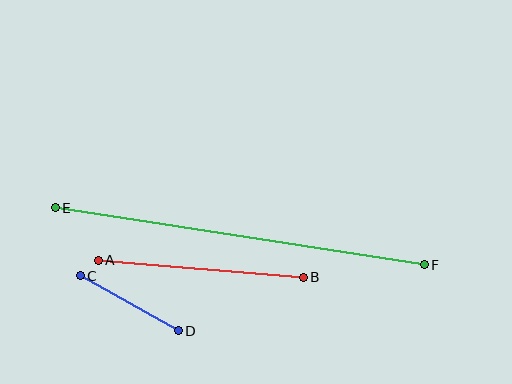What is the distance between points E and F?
The distance is approximately 373 pixels.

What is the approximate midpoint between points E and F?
The midpoint is at approximately (240, 236) pixels.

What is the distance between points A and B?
The distance is approximately 206 pixels.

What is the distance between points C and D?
The distance is approximately 112 pixels.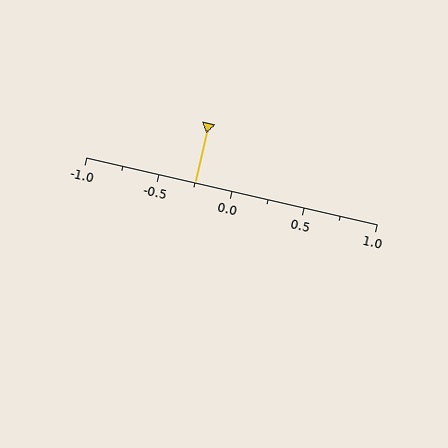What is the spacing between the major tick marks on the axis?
The major ticks are spaced 0.5 apart.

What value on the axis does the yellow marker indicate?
The marker indicates approximately -0.25.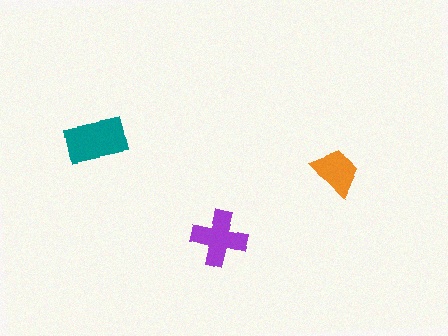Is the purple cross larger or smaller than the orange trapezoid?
Larger.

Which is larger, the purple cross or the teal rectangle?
The teal rectangle.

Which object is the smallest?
The orange trapezoid.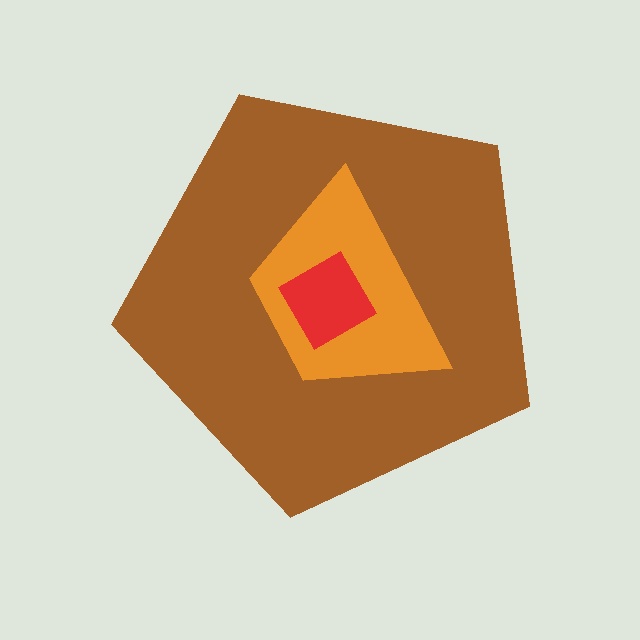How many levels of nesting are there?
3.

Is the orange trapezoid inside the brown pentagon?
Yes.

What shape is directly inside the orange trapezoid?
The red diamond.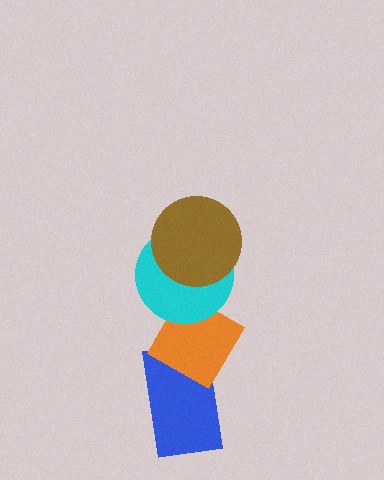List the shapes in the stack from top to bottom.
From top to bottom: the brown circle, the cyan circle, the orange diamond, the blue rectangle.